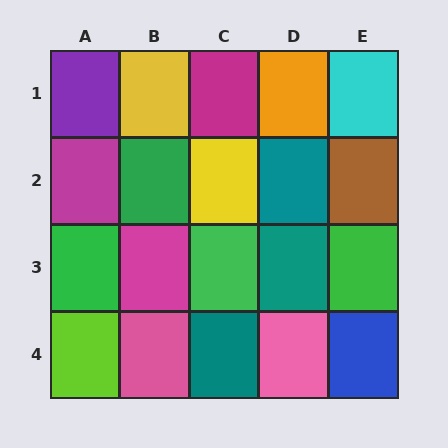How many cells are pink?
2 cells are pink.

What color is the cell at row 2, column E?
Brown.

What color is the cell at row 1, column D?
Orange.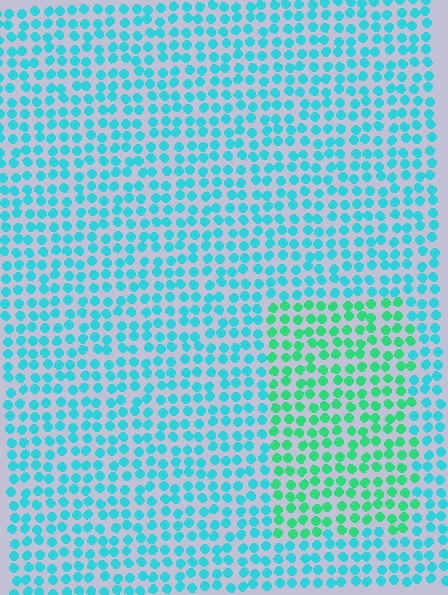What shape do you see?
I see a rectangle.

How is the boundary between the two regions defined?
The boundary is defined purely by a slight shift in hue (about 36 degrees). Spacing, size, and orientation are identical on both sides.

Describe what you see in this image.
The image is filled with small cyan elements in a uniform arrangement. A rectangle-shaped region is visible where the elements are tinted to a slightly different hue, forming a subtle color boundary.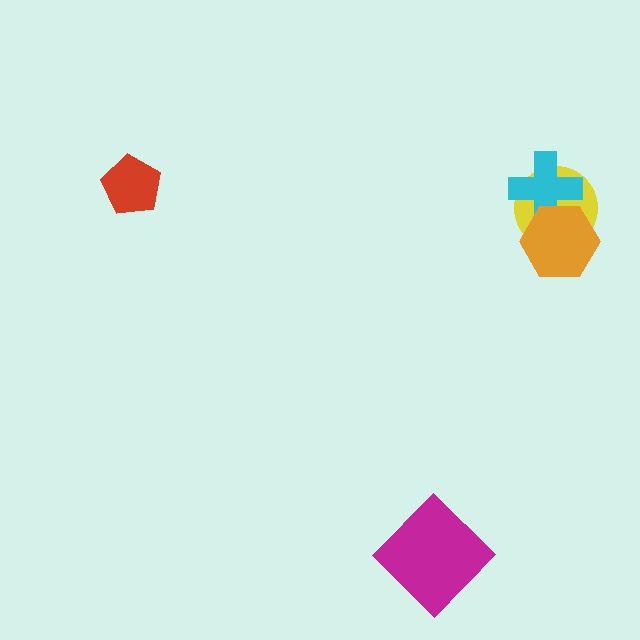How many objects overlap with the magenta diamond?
0 objects overlap with the magenta diamond.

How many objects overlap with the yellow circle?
2 objects overlap with the yellow circle.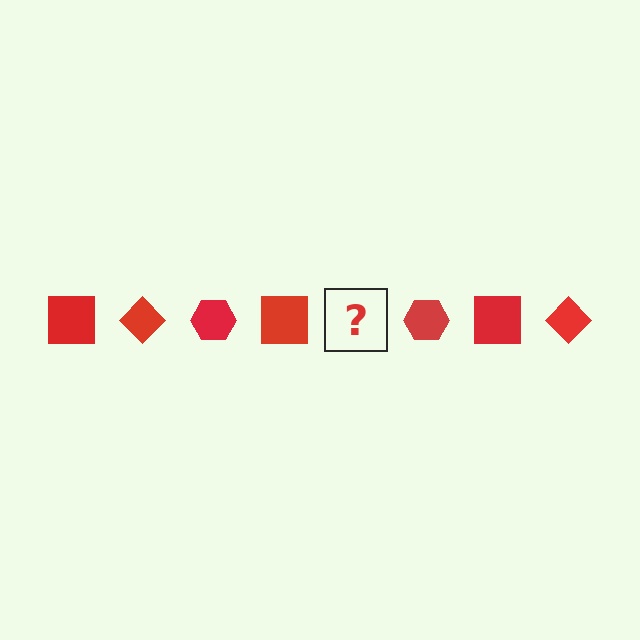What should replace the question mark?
The question mark should be replaced with a red diamond.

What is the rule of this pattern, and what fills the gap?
The rule is that the pattern cycles through square, diamond, hexagon shapes in red. The gap should be filled with a red diamond.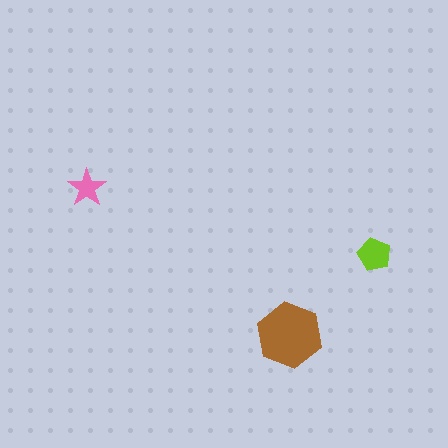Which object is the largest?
The brown hexagon.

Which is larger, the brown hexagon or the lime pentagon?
The brown hexagon.